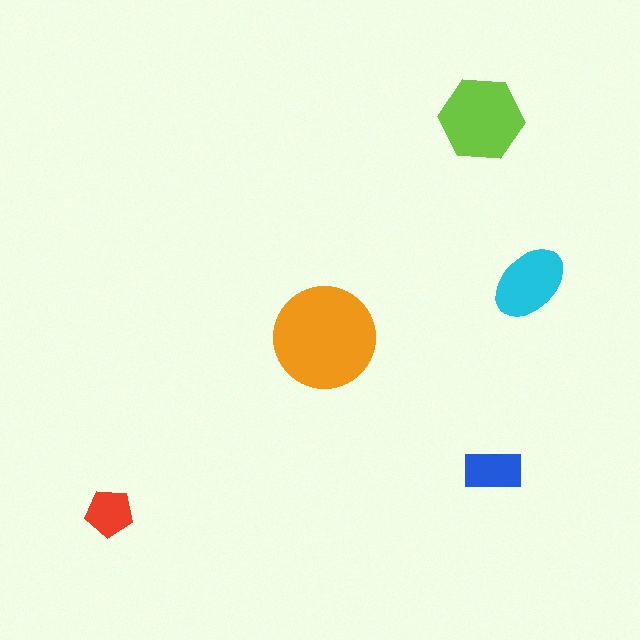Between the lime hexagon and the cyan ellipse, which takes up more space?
The lime hexagon.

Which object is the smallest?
The red pentagon.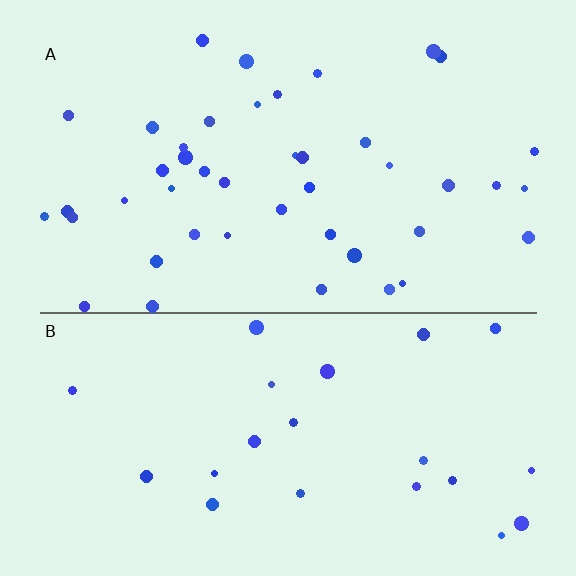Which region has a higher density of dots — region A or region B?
A (the top).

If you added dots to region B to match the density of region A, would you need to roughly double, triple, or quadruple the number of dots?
Approximately double.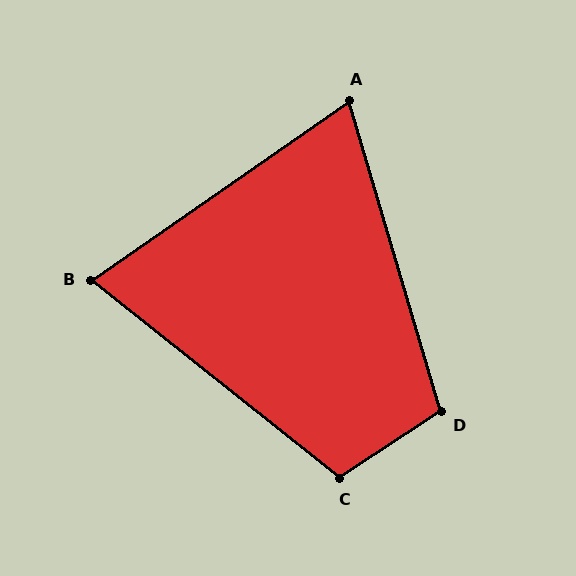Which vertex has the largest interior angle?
C, at approximately 108 degrees.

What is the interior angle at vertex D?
Approximately 107 degrees (obtuse).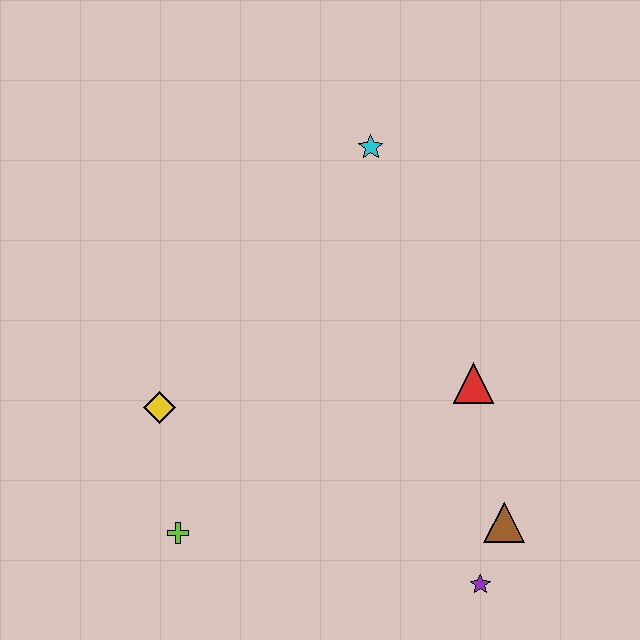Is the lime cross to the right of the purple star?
No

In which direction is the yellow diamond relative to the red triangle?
The yellow diamond is to the left of the red triangle.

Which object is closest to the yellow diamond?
The lime cross is closest to the yellow diamond.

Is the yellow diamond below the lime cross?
No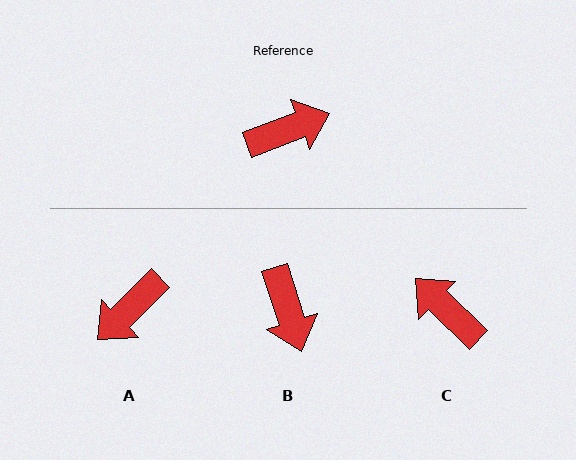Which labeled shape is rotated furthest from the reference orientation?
A, about 156 degrees away.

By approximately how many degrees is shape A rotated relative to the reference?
Approximately 156 degrees clockwise.